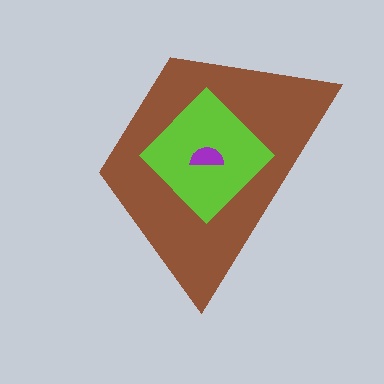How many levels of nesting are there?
3.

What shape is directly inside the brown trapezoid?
The lime diamond.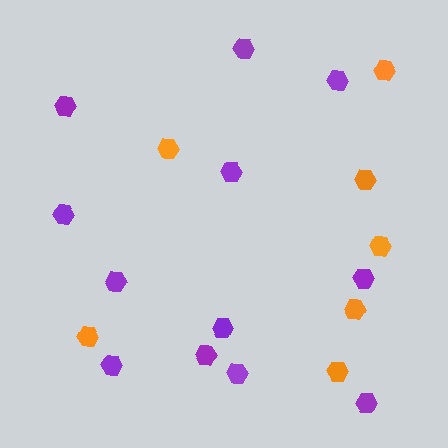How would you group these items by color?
There are 2 groups: one group of purple hexagons (12) and one group of orange hexagons (7).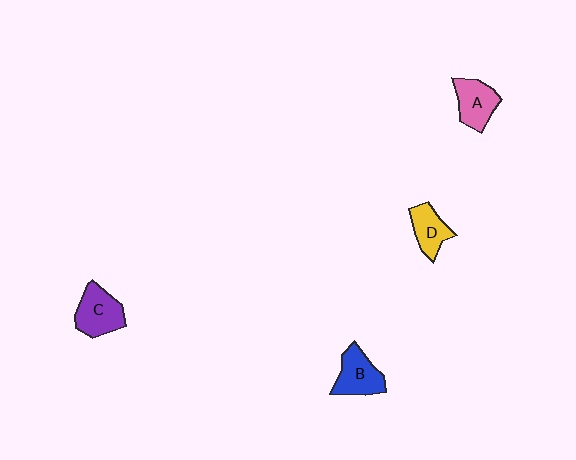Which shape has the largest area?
Shape C (purple).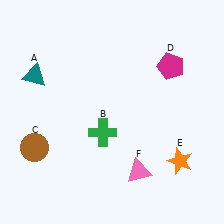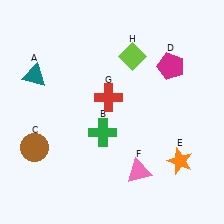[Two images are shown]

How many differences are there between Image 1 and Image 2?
There are 2 differences between the two images.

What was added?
A red cross (G), a lime diamond (H) were added in Image 2.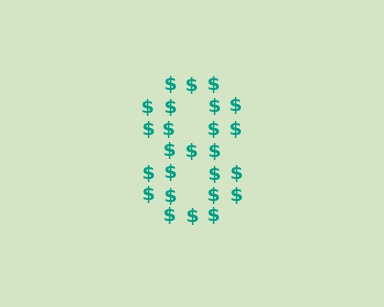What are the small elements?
The small elements are dollar signs.